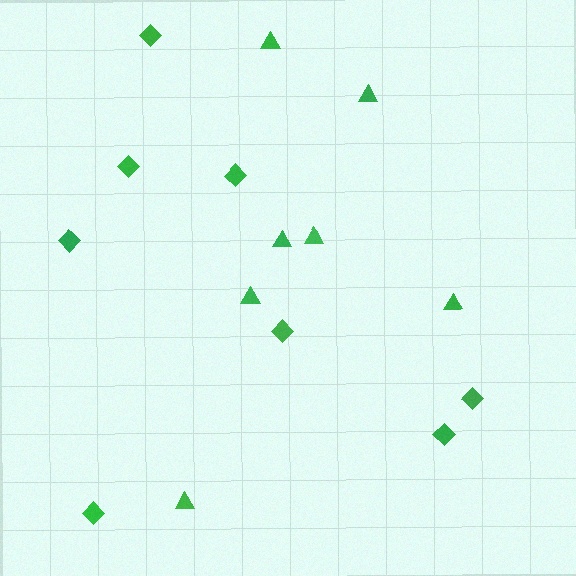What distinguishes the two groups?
There are 2 groups: one group of diamonds (8) and one group of triangles (7).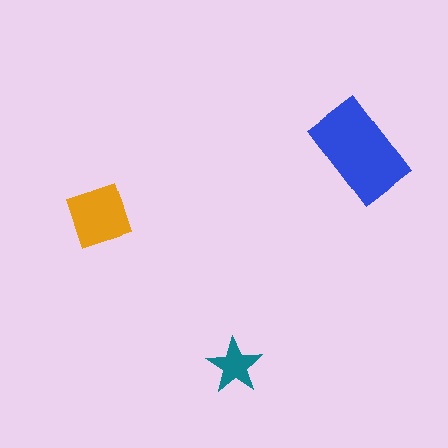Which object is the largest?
The blue rectangle.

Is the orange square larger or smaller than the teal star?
Larger.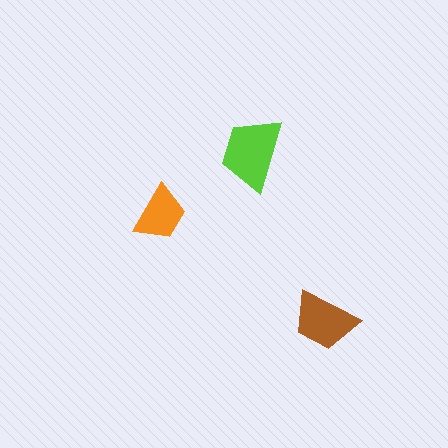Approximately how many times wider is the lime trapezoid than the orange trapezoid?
About 1.5 times wider.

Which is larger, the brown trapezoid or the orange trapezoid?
The brown one.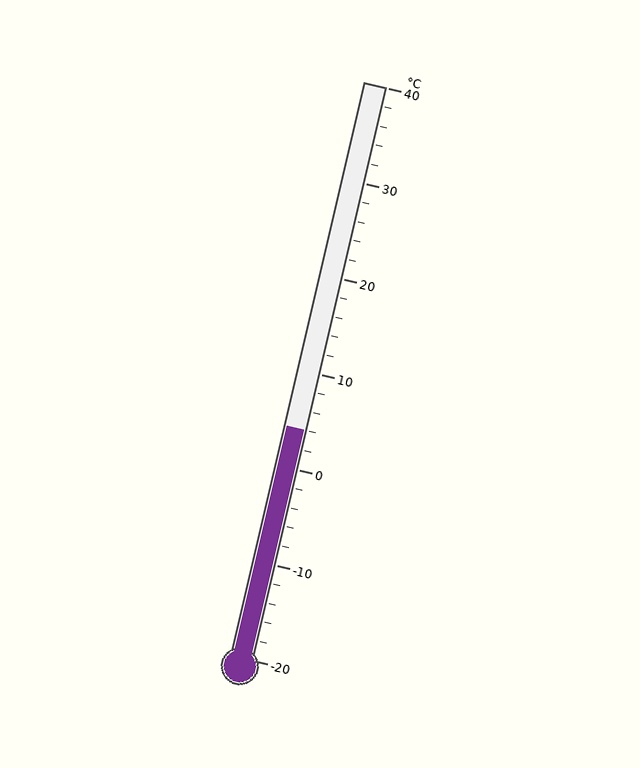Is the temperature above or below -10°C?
The temperature is above -10°C.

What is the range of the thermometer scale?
The thermometer scale ranges from -20°C to 40°C.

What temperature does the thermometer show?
The thermometer shows approximately 4°C.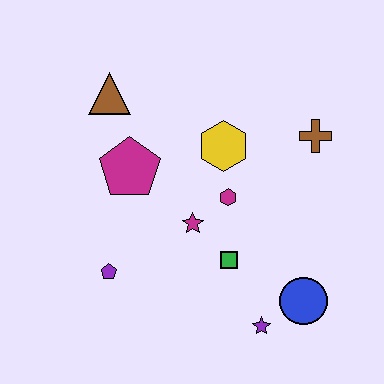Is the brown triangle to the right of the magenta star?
No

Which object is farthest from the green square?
The brown triangle is farthest from the green square.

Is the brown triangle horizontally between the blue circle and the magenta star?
No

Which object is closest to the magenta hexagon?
The magenta star is closest to the magenta hexagon.